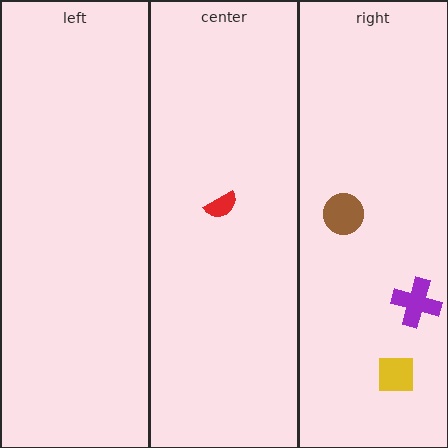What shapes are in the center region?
The red semicircle.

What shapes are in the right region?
The brown circle, the purple cross, the yellow square.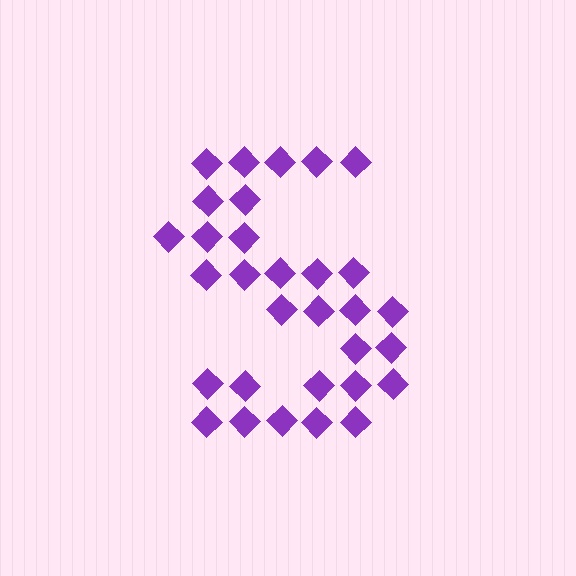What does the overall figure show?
The overall figure shows the letter S.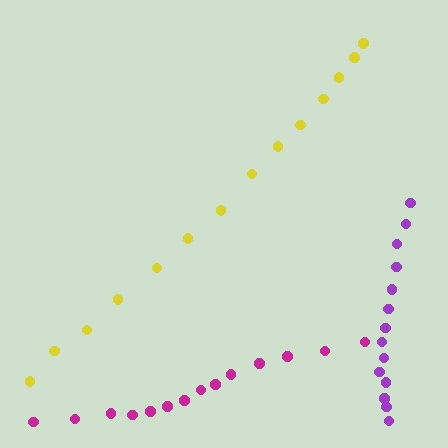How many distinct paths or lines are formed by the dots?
There are 3 distinct paths.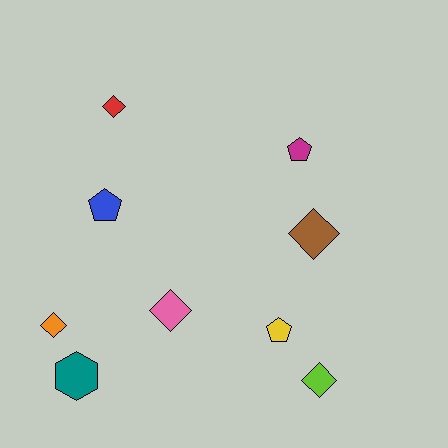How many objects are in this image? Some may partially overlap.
There are 9 objects.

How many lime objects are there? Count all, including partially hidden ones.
There is 1 lime object.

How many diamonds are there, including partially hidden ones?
There are 5 diamonds.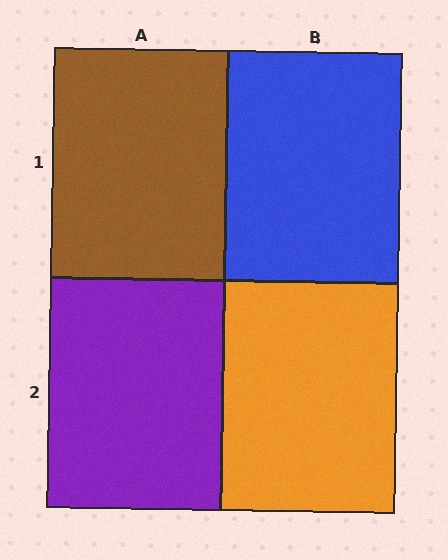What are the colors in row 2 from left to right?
Purple, orange.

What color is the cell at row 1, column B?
Blue.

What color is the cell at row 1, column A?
Brown.